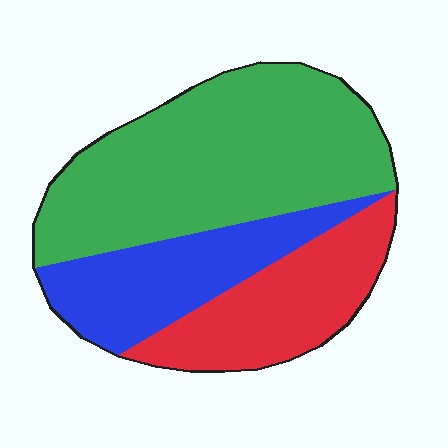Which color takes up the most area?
Green, at roughly 50%.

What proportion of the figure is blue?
Blue covers 24% of the figure.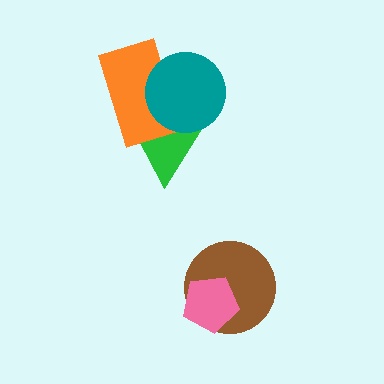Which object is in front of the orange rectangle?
The teal circle is in front of the orange rectangle.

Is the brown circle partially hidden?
Yes, it is partially covered by another shape.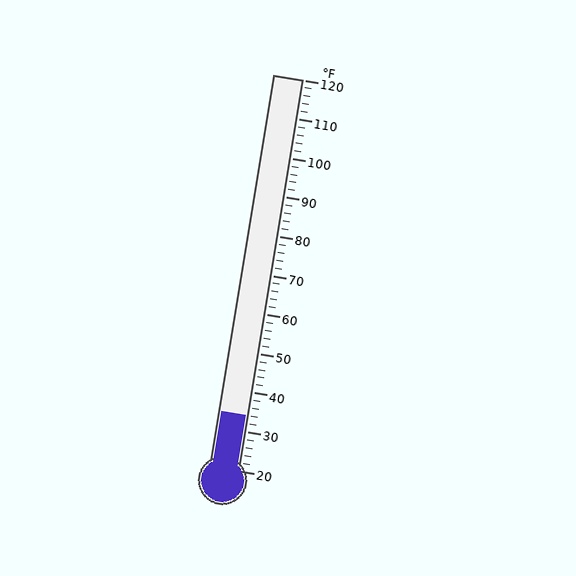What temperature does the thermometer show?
The thermometer shows approximately 34°F.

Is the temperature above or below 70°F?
The temperature is below 70°F.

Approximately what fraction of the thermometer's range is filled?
The thermometer is filled to approximately 15% of its range.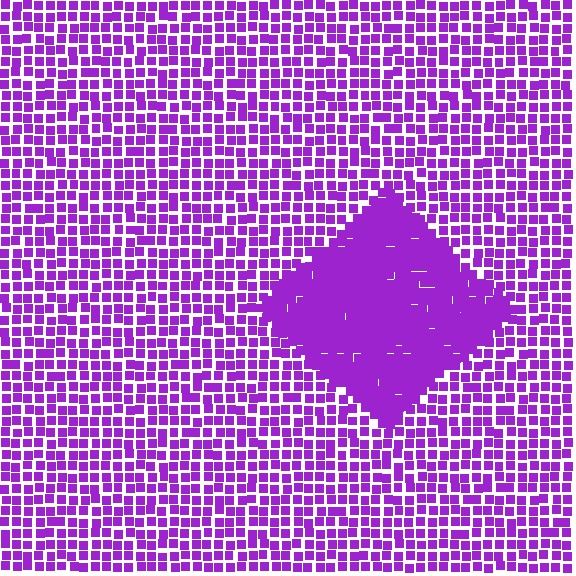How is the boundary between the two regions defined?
The boundary is defined by a change in element density (approximately 1.9x ratio). All elements are the same color, size, and shape.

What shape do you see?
I see a diamond.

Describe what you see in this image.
The image contains small purple elements arranged at two different densities. A diamond-shaped region is visible where the elements are more densely packed than the surrounding area.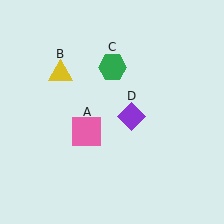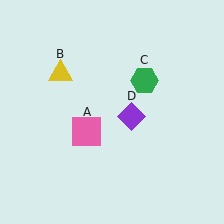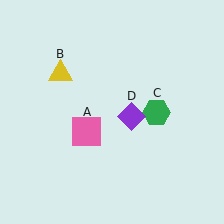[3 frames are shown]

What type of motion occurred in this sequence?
The green hexagon (object C) rotated clockwise around the center of the scene.